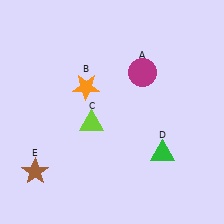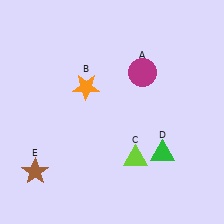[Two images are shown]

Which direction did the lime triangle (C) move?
The lime triangle (C) moved right.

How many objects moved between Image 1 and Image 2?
1 object moved between the two images.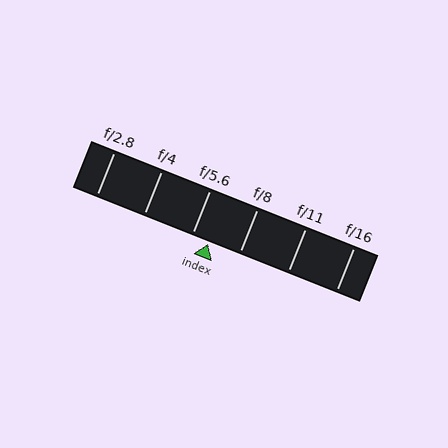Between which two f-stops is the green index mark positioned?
The index mark is between f/5.6 and f/8.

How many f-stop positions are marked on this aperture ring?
There are 6 f-stop positions marked.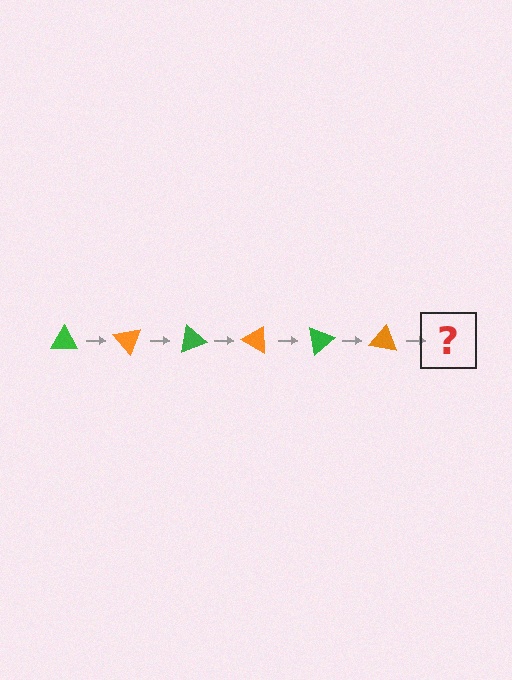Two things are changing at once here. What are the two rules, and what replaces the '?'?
The two rules are that it rotates 50 degrees each step and the color cycles through green and orange. The '?' should be a green triangle, rotated 300 degrees from the start.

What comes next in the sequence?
The next element should be a green triangle, rotated 300 degrees from the start.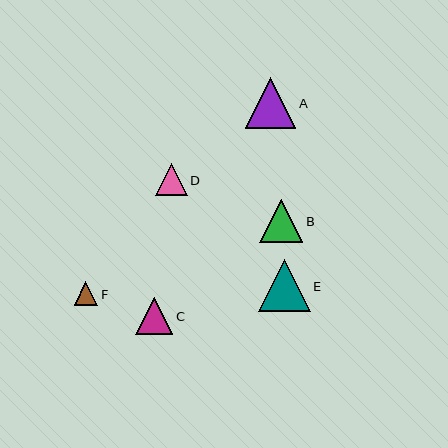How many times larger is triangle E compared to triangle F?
Triangle E is approximately 2.2 times the size of triangle F.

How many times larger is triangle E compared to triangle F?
Triangle E is approximately 2.2 times the size of triangle F.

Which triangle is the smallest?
Triangle F is the smallest with a size of approximately 24 pixels.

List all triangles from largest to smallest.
From largest to smallest: E, A, B, C, D, F.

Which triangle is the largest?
Triangle E is the largest with a size of approximately 52 pixels.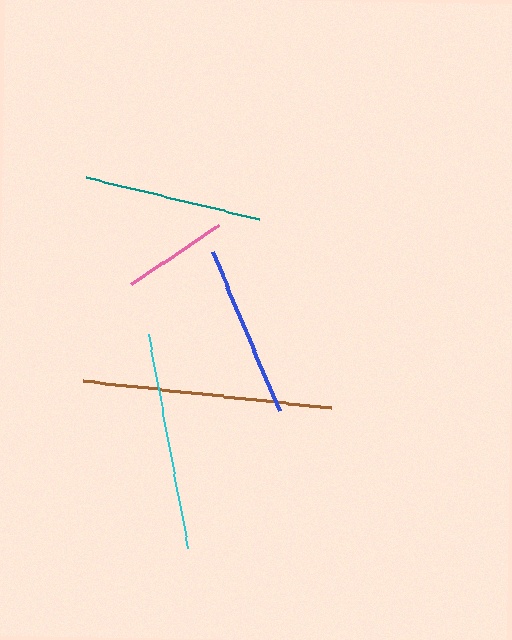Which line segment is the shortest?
The pink line is the shortest at approximately 106 pixels.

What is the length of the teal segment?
The teal segment is approximately 177 pixels long.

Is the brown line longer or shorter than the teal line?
The brown line is longer than the teal line.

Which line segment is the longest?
The brown line is the longest at approximately 249 pixels.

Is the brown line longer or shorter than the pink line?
The brown line is longer than the pink line.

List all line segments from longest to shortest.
From longest to shortest: brown, cyan, teal, blue, pink.